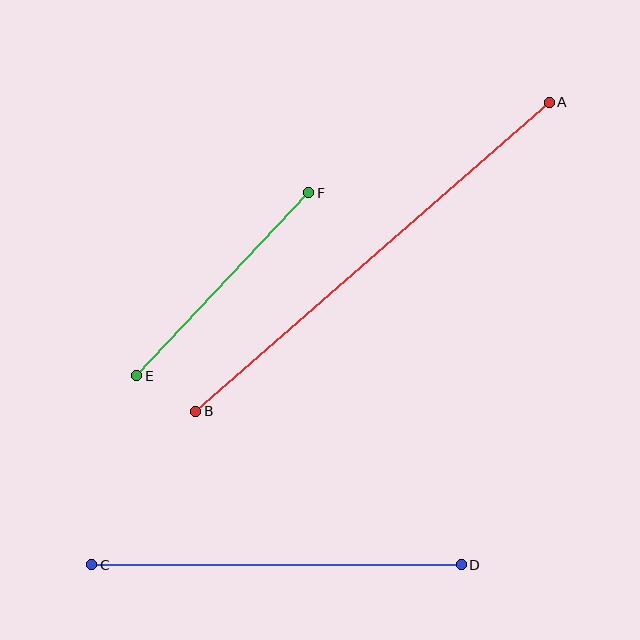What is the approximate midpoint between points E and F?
The midpoint is at approximately (223, 284) pixels.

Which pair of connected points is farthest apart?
Points A and B are farthest apart.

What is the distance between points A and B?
The distance is approximately 469 pixels.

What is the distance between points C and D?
The distance is approximately 369 pixels.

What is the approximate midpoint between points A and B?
The midpoint is at approximately (372, 257) pixels.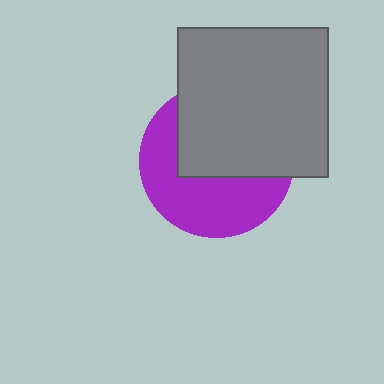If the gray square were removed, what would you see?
You would see the complete purple circle.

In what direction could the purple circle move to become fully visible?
The purple circle could move down. That would shift it out from behind the gray square entirely.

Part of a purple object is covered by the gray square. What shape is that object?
It is a circle.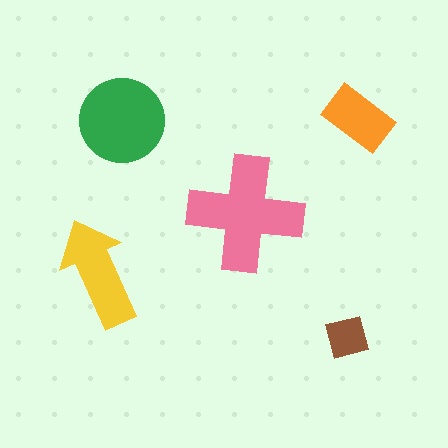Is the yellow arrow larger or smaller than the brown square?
Larger.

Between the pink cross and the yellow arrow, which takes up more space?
The pink cross.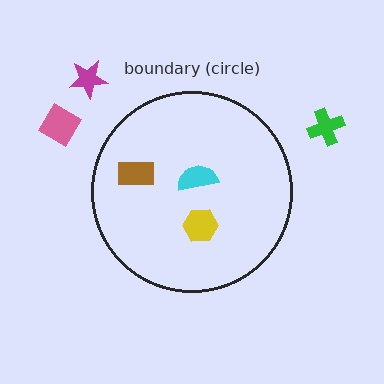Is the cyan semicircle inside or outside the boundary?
Inside.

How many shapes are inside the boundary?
3 inside, 3 outside.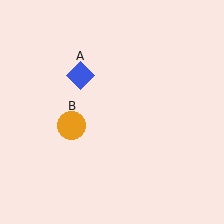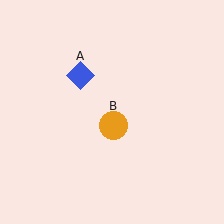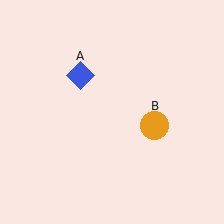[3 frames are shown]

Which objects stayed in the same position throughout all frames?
Blue diamond (object A) remained stationary.